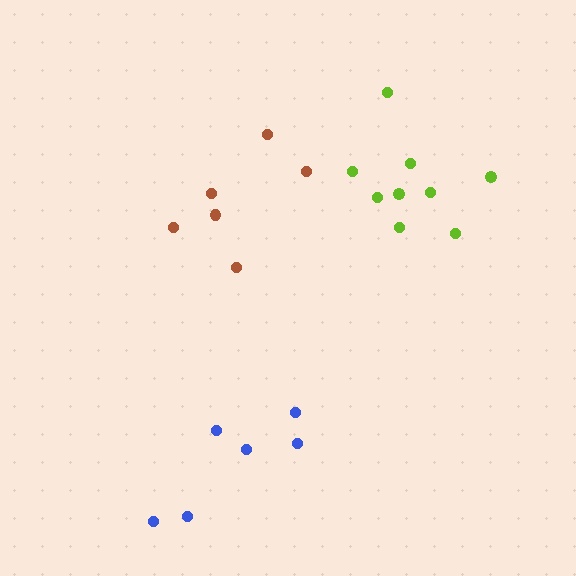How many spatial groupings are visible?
There are 3 spatial groupings.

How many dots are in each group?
Group 1: 6 dots, Group 2: 9 dots, Group 3: 6 dots (21 total).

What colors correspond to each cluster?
The clusters are colored: blue, lime, brown.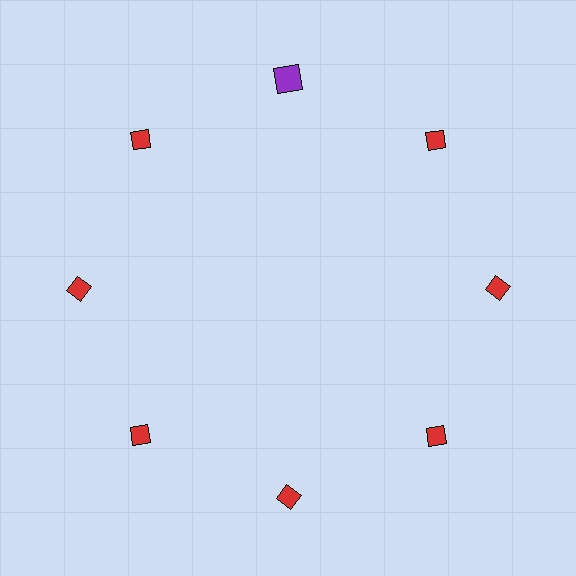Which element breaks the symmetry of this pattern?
The purple square at roughly the 12 o'clock position breaks the symmetry. All other shapes are red diamonds.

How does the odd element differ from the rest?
It differs in both color (purple instead of red) and shape (square instead of diamond).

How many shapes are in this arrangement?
There are 8 shapes arranged in a ring pattern.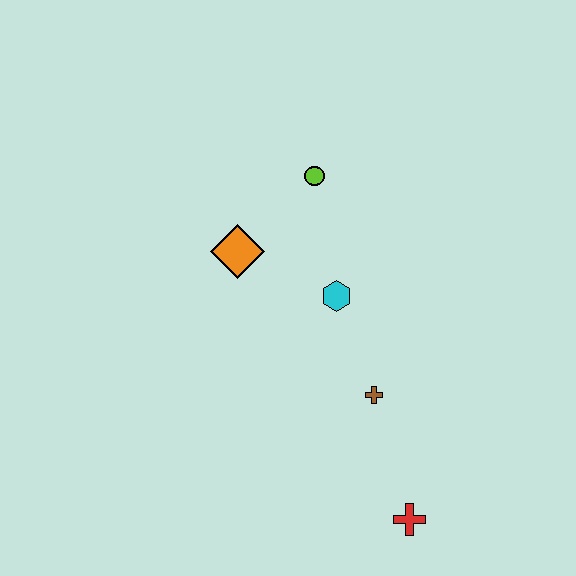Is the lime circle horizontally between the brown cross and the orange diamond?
Yes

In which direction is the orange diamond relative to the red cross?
The orange diamond is above the red cross.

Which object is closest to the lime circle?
The orange diamond is closest to the lime circle.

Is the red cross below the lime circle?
Yes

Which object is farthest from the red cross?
The lime circle is farthest from the red cross.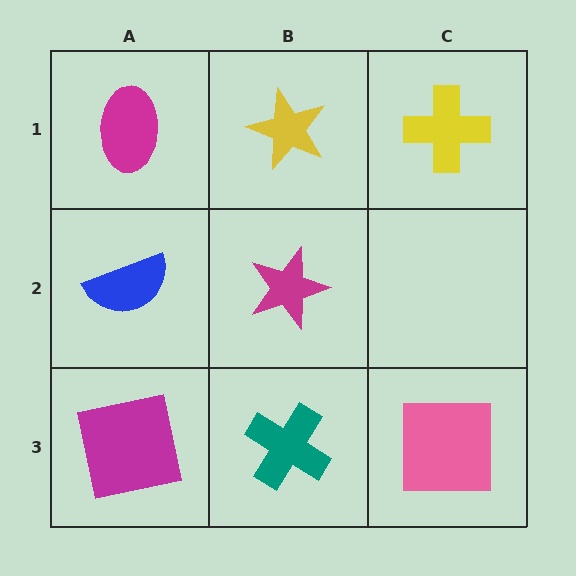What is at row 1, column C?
A yellow cross.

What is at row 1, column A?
A magenta ellipse.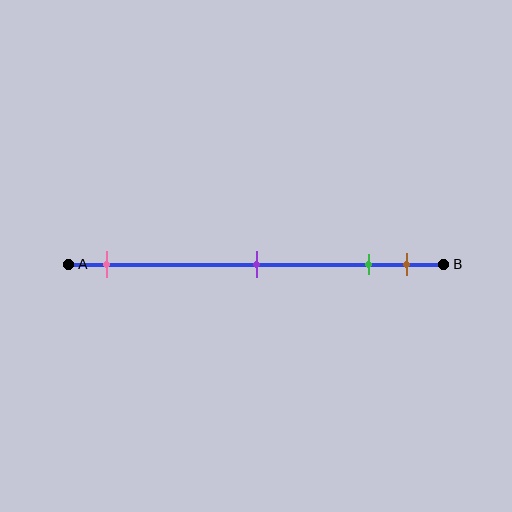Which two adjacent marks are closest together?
The green and brown marks are the closest adjacent pair.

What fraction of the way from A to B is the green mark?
The green mark is approximately 80% (0.8) of the way from A to B.